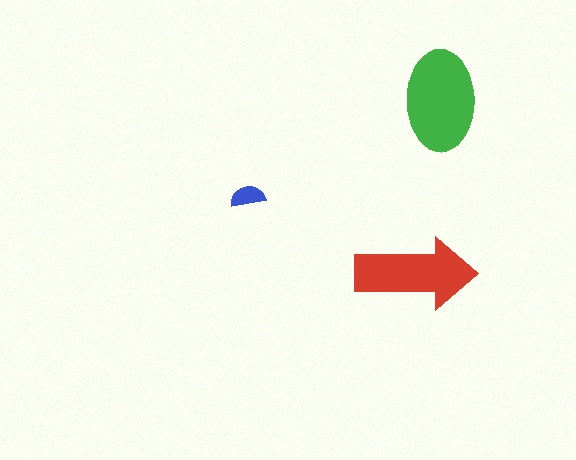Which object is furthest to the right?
The green ellipse is rightmost.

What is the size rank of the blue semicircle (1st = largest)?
3rd.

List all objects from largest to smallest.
The green ellipse, the red arrow, the blue semicircle.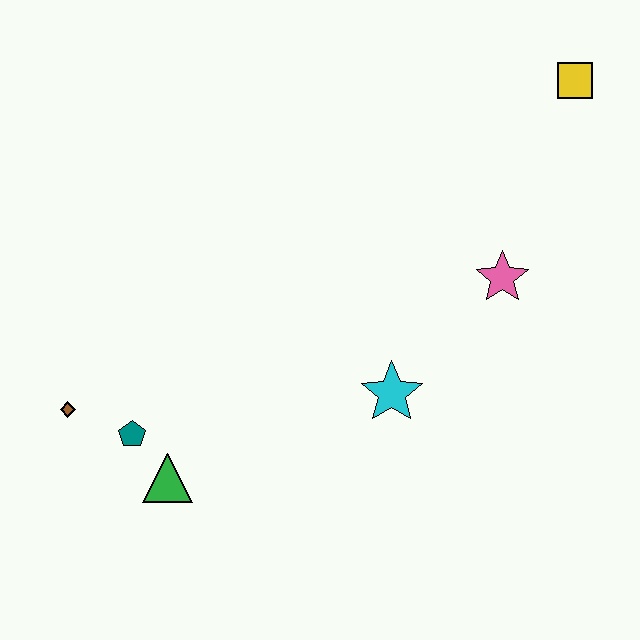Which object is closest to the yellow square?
The pink star is closest to the yellow square.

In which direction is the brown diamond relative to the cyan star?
The brown diamond is to the left of the cyan star.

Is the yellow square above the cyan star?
Yes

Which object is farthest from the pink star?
The brown diamond is farthest from the pink star.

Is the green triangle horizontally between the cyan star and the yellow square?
No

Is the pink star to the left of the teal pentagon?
No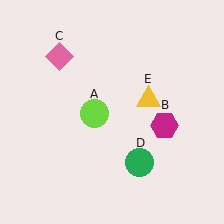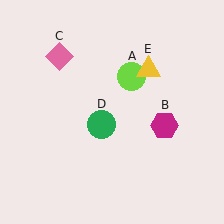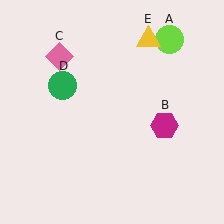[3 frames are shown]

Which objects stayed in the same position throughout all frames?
Magenta hexagon (object B) and pink diamond (object C) remained stationary.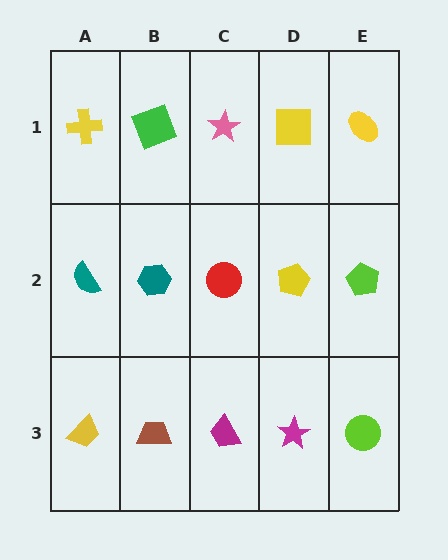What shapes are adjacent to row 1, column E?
A lime pentagon (row 2, column E), a yellow square (row 1, column D).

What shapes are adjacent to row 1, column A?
A teal semicircle (row 2, column A), a green square (row 1, column B).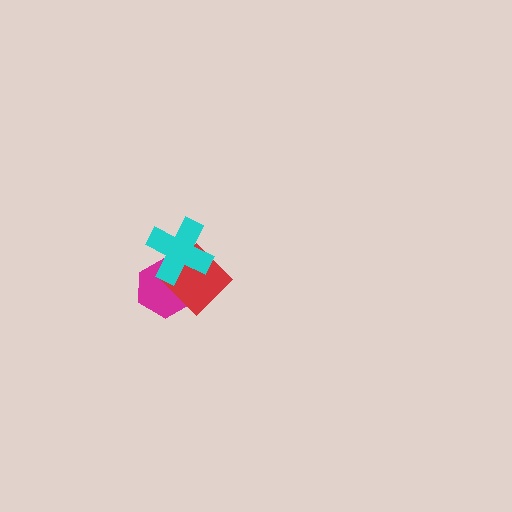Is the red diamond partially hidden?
Yes, it is partially covered by another shape.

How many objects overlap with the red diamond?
2 objects overlap with the red diamond.